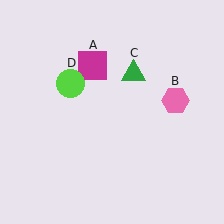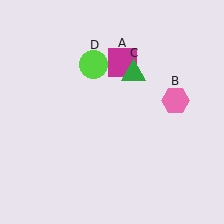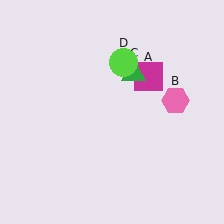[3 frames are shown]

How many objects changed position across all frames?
2 objects changed position: magenta square (object A), lime circle (object D).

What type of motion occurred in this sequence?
The magenta square (object A), lime circle (object D) rotated clockwise around the center of the scene.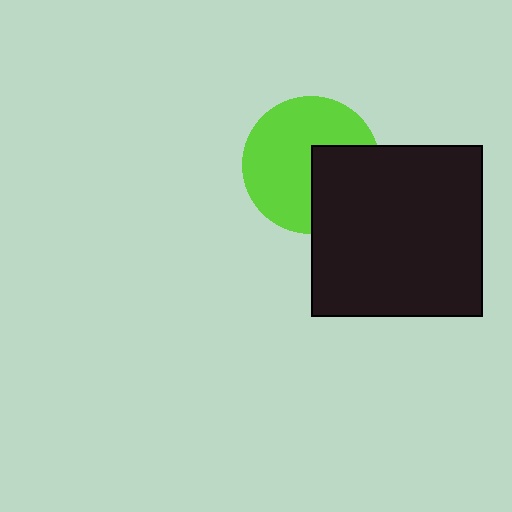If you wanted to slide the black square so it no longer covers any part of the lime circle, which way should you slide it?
Slide it right — that is the most direct way to separate the two shapes.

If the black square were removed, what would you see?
You would see the complete lime circle.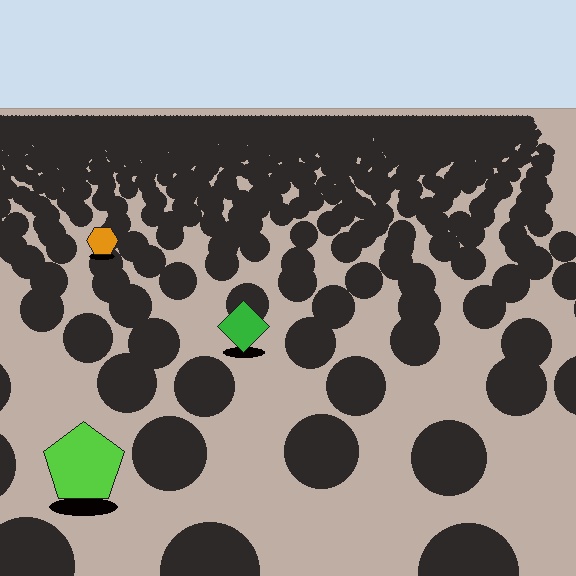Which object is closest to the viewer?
The lime pentagon is closest. The texture marks near it are larger and more spread out.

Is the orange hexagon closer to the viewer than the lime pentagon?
No. The lime pentagon is closer — you can tell from the texture gradient: the ground texture is coarser near it.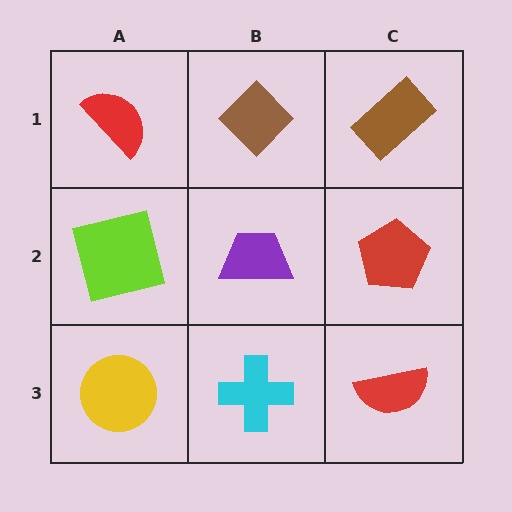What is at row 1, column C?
A brown rectangle.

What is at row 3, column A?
A yellow circle.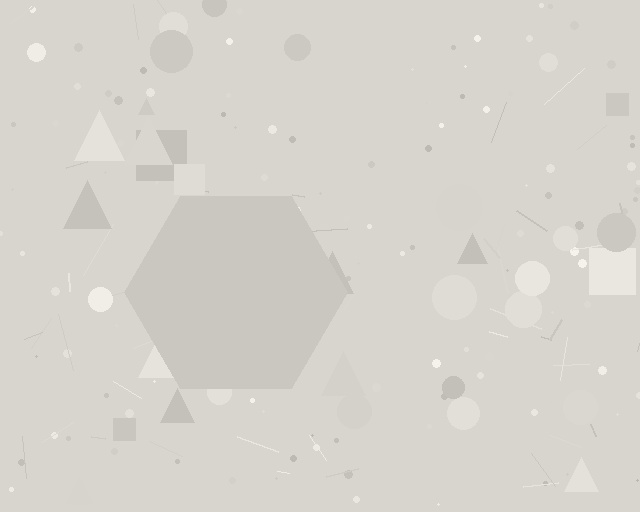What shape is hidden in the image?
A hexagon is hidden in the image.